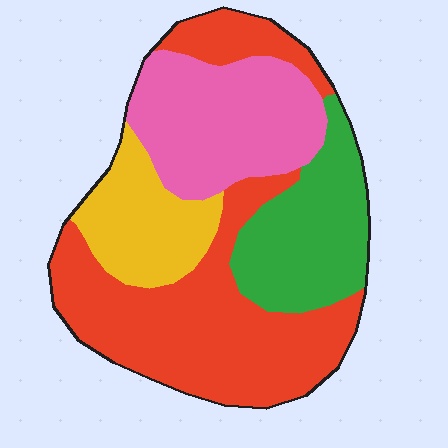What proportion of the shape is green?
Green takes up about one fifth (1/5) of the shape.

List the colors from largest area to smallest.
From largest to smallest: red, pink, green, yellow.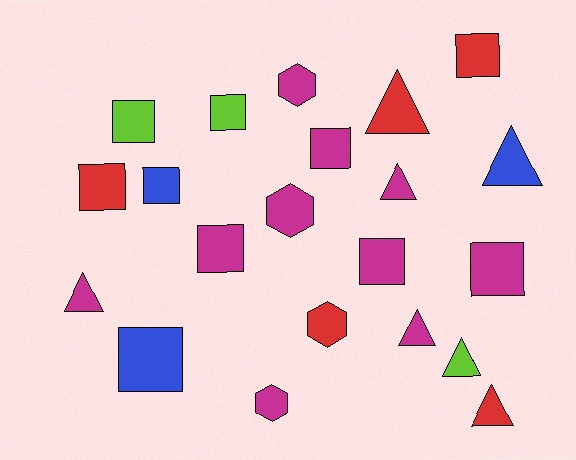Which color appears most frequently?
Magenta, with 10 objects.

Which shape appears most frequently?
Square, with 10 objects.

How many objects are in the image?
There are 21 objects.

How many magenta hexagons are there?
There are 3 magenta hexagons.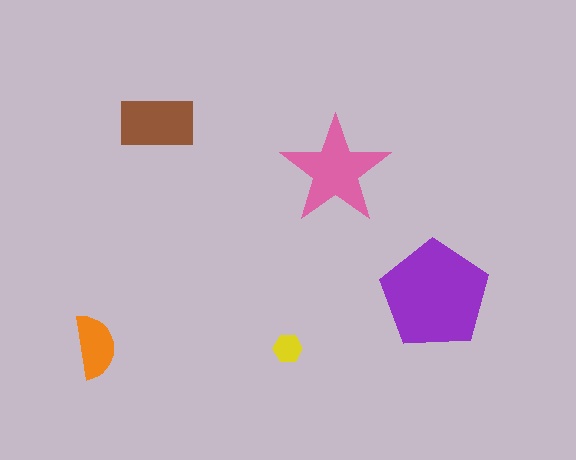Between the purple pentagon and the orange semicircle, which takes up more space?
The purple pentagon.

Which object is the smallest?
The yellow hexagon.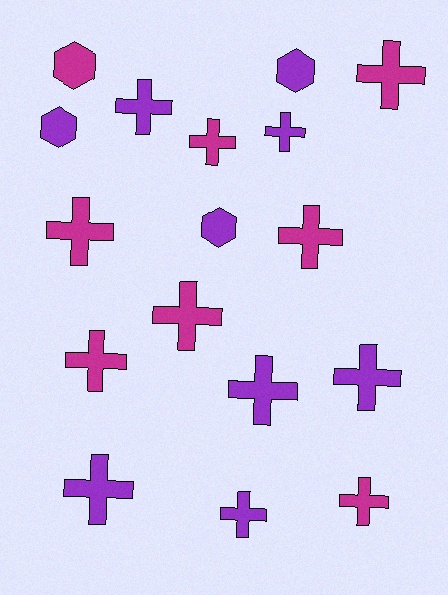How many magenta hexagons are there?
There is 1 magenta hexagon.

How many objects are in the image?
There are 17 objects.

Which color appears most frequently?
Purple, with 9 objects.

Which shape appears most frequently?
Cross, with 13 objects.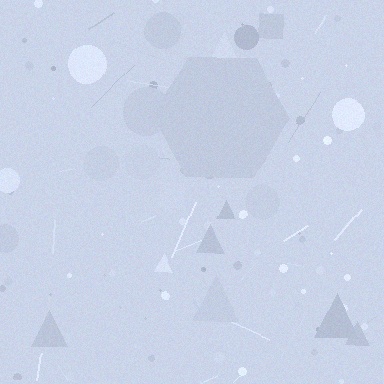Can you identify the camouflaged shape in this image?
The camouflaged shape is a hexagon.